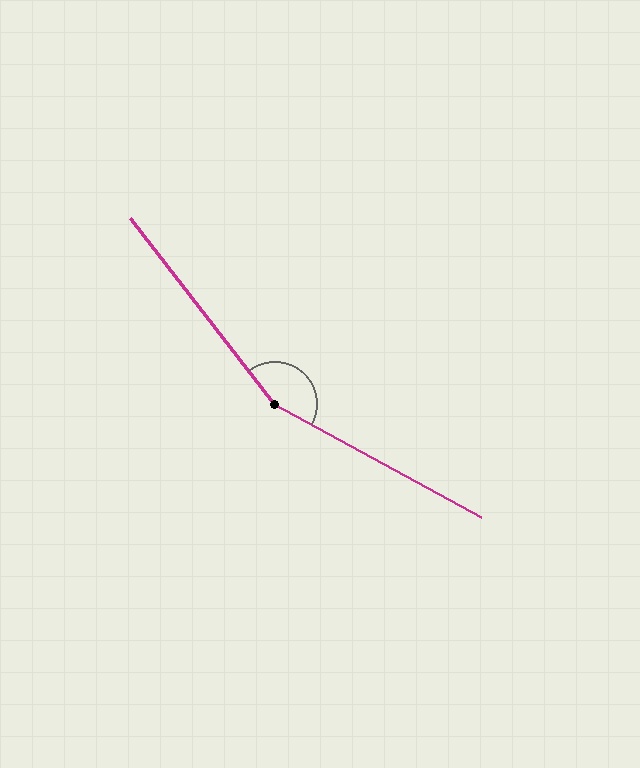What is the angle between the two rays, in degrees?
Approximately 156 degrees.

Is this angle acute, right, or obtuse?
It is obtuse.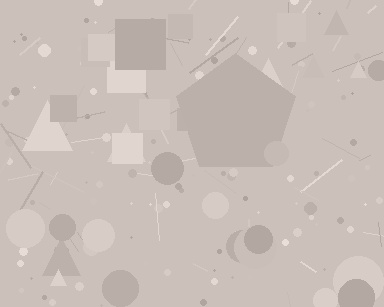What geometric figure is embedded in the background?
A pentagon is embedded in the background.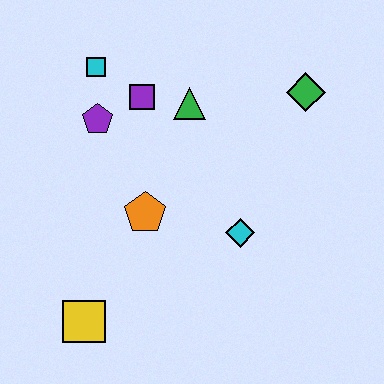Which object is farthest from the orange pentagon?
The green diamond is farthest from the orange pentagon.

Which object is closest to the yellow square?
The orange pentagon is closest to the yellow square.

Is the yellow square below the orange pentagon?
Yes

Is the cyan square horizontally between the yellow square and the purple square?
Yes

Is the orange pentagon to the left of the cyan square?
No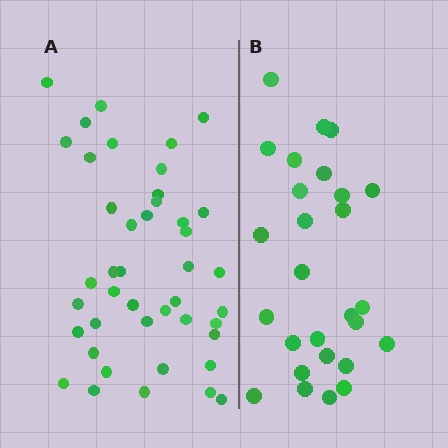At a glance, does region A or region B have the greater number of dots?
Region A (the left region) has more dots.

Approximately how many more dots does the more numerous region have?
Region A has approximately 15 more dots than region B.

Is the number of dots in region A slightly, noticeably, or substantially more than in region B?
Region A has substantially more. The ratio is roughly 1.6 to 1.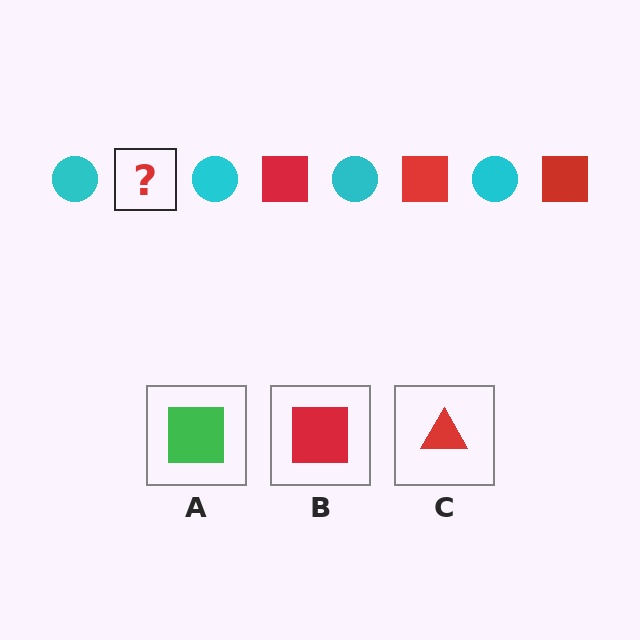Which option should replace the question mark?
Option B.